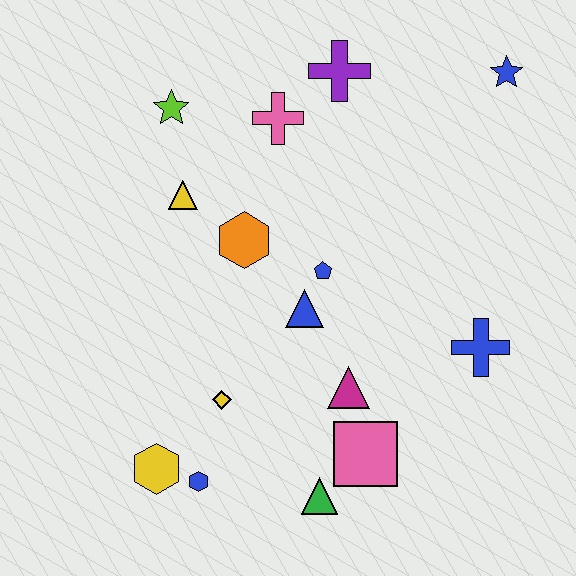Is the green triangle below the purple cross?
Yes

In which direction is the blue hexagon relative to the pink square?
The blue hexagon is to the left of the pink square.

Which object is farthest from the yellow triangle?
The blue star is farthest from the yellow triangle.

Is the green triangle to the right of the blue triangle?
Yes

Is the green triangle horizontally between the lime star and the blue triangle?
No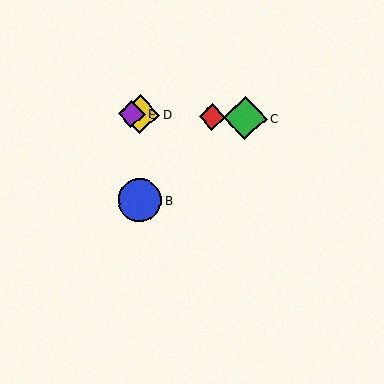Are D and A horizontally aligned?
Yes, both are at y≈114.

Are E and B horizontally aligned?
No, E is at y≈114 and B is at y≈200.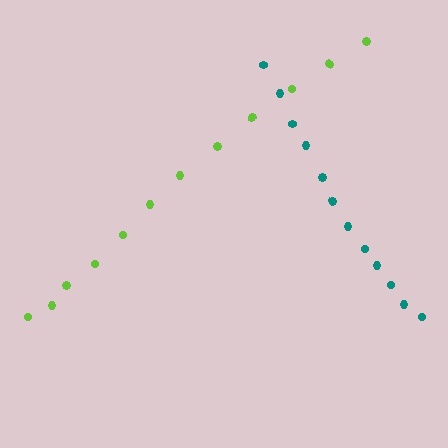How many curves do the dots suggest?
There are 2 distinct paths.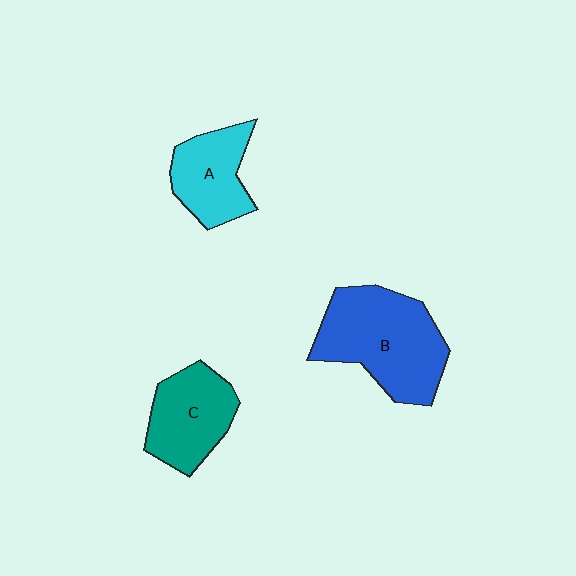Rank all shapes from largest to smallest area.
From largest to smallest: B (blue), C (teal), A (cyan).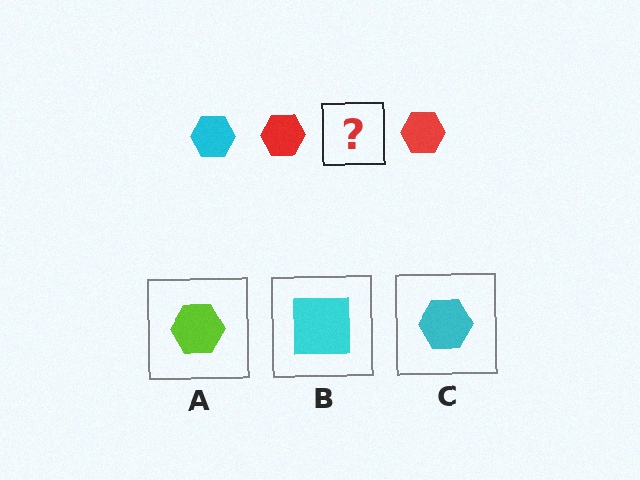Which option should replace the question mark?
Option C.